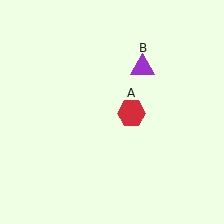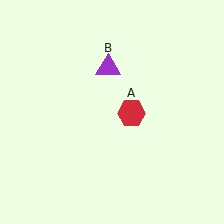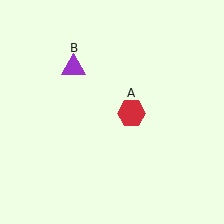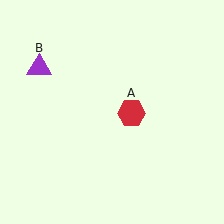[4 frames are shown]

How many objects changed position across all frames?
1 object changed position: purple triangle (object B).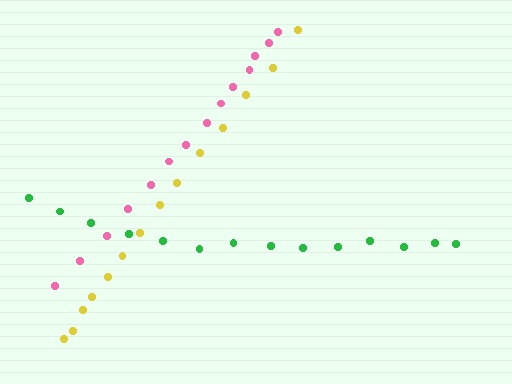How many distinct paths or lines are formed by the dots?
There are 3 distinct paths.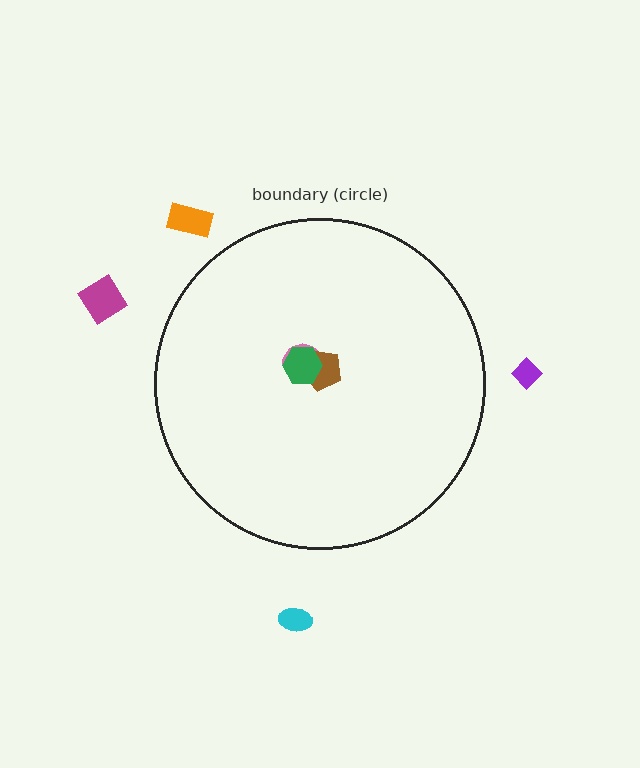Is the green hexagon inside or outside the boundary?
Inside.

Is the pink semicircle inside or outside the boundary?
Inside.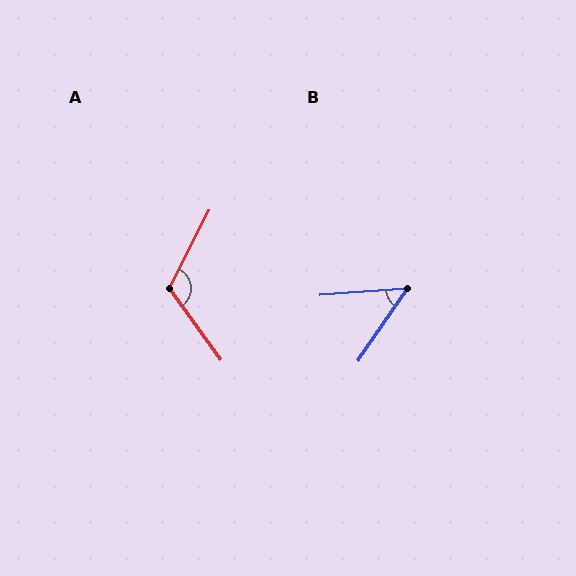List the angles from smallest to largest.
B (51°), A (118°).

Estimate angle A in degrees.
Approximately 118 degrees.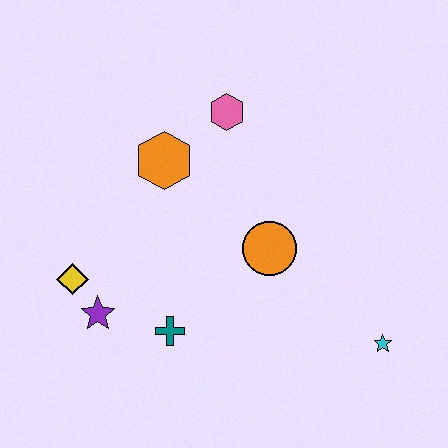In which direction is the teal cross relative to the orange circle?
The teal cross is to the left of the orange circle.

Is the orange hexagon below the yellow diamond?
No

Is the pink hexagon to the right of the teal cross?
Yes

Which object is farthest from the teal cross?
The pink hexagon is farthest from the teal cross.